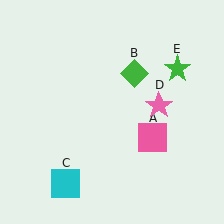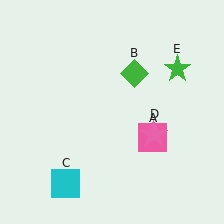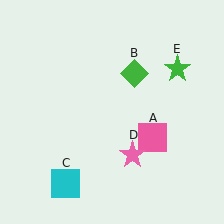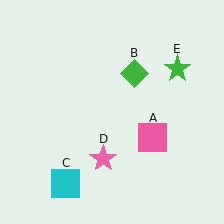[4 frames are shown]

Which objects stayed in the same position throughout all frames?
Pink square (object A) and green diamond (object B) and cyan square (object C) and green star (object E) remained stationary.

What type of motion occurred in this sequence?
The pink star (object D) rotated clockwise around the center of the scene.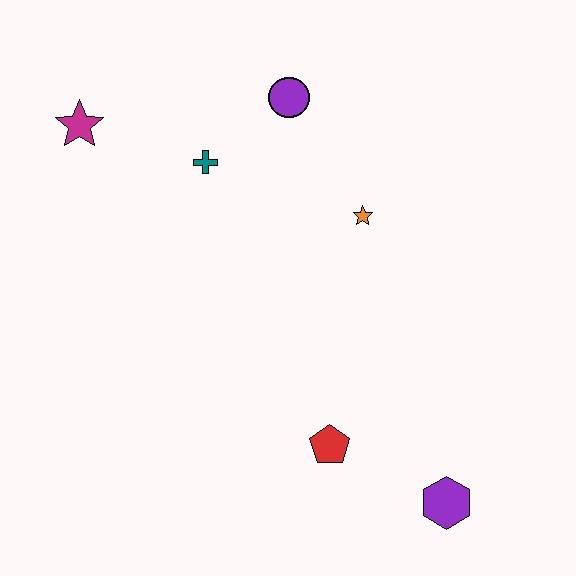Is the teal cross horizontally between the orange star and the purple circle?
No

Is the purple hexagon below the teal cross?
Yes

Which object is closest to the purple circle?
The teal cross is closest to the purple circle.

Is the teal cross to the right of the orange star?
No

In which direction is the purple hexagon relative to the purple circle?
The purple hexagon is below the purple circle.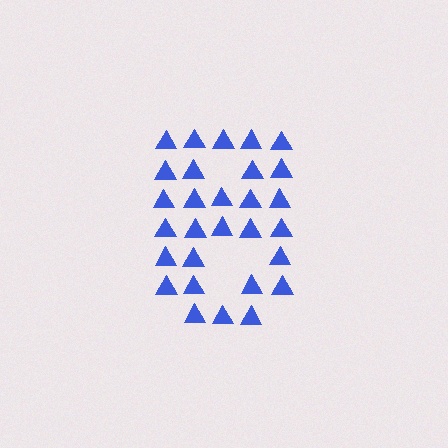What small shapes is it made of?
It is made of small triangles.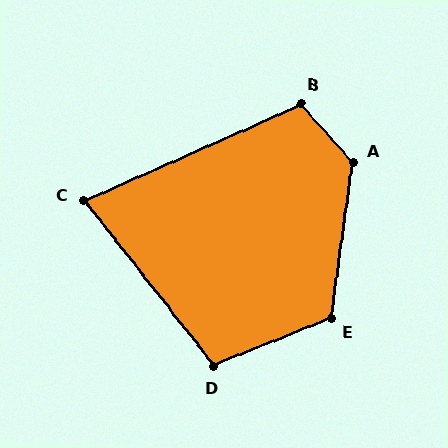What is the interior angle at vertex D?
Approximately 106 degrees (obtuse).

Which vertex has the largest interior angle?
A, at approximately 131 degrees.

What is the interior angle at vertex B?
Approximately 108 degrees (obtuse).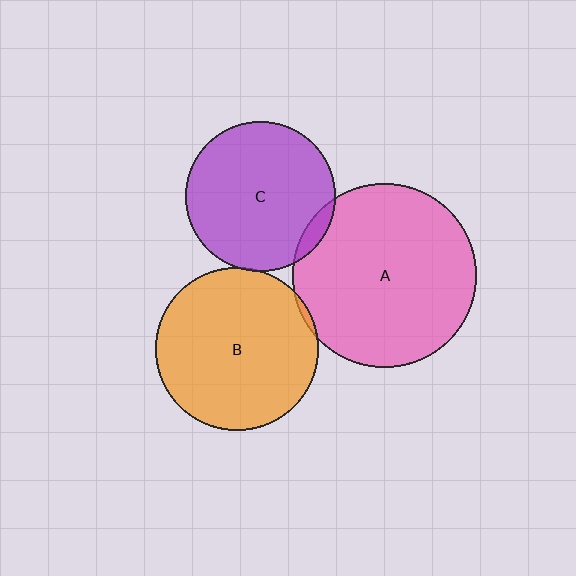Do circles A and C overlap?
Yes.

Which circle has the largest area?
Circle A (pink).